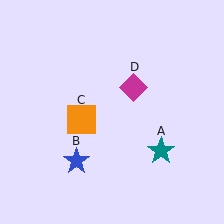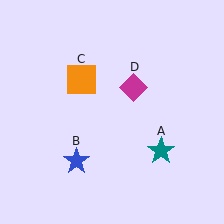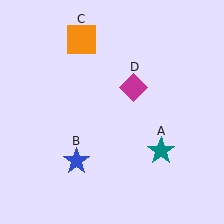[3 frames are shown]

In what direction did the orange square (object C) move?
The orange square (object C) moved up.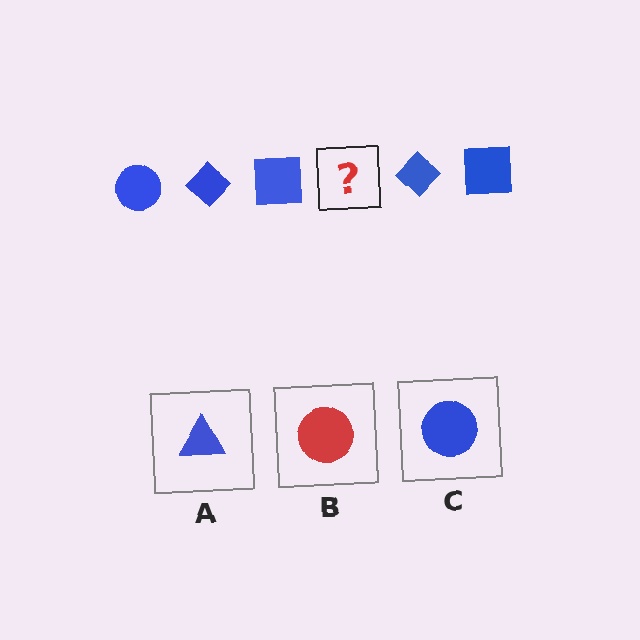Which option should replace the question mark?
Option C.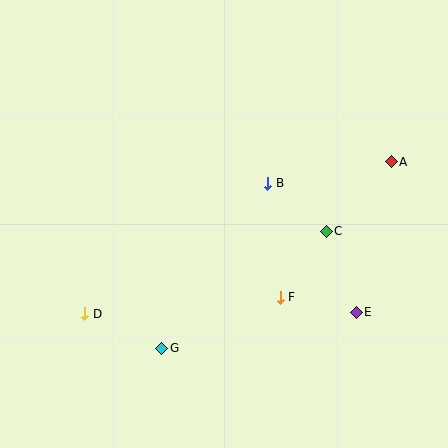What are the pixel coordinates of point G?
Point G is at (162, 348).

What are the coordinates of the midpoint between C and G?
The midpoint between C and G is at (244, 290).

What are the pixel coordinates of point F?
Point F is at (280, 297).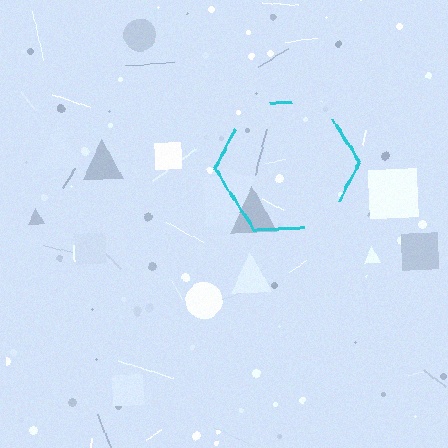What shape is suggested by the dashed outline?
The dashed outline suggests a hexagon.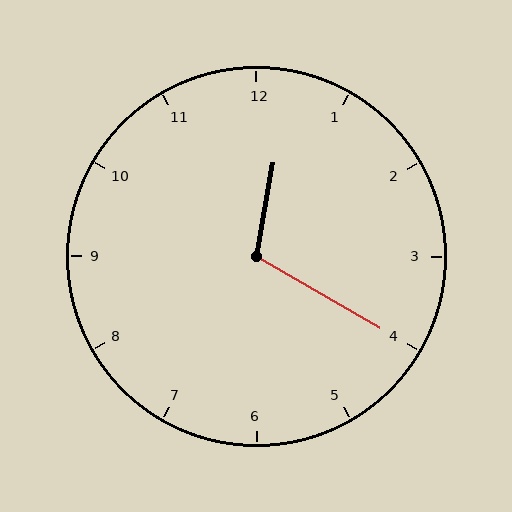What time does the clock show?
12:20.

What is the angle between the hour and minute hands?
Approximately 110 degrees.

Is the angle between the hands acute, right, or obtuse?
It is obtuse.